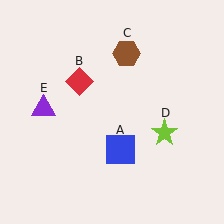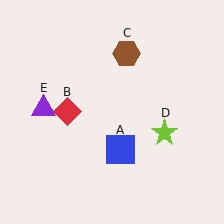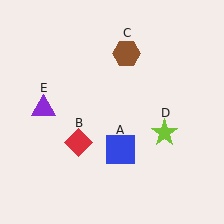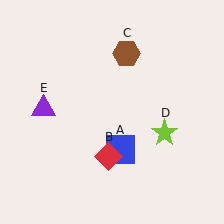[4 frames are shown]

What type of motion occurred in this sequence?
The red diamond (object B) rotated counterclockwise around the center of the scene.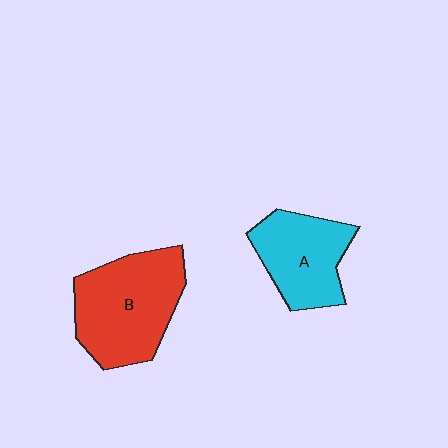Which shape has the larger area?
Shape B (red).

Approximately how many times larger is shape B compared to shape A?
Approximately 1.4 times.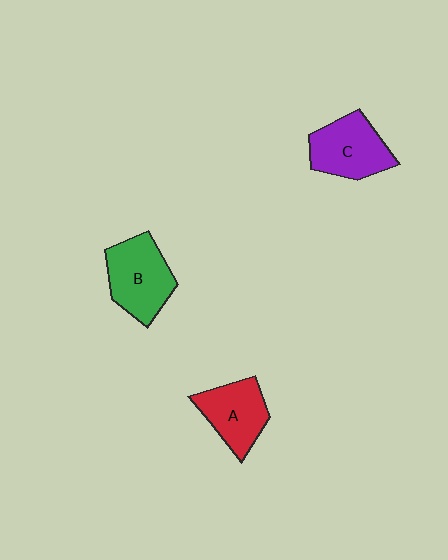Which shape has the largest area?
Shape B (green).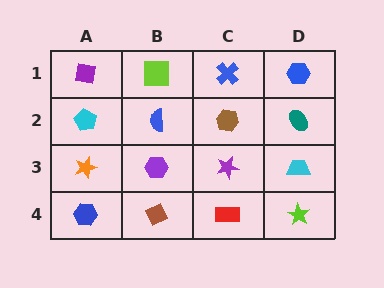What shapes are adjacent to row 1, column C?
A brown hexagon (row 2, column C), a lime square (row 1, column B), a blue hexagon (row 1, column D).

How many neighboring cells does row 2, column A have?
3.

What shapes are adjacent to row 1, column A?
A cyan pentagon (row 2, column A), a lime square (row 1, column B).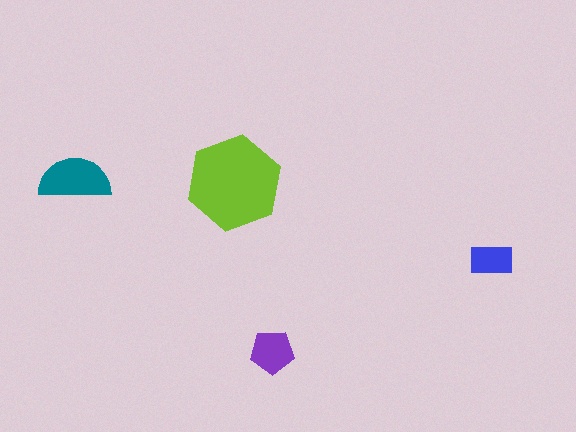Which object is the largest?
The lime hexagon.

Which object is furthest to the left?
The teal semicircle is leftmost.